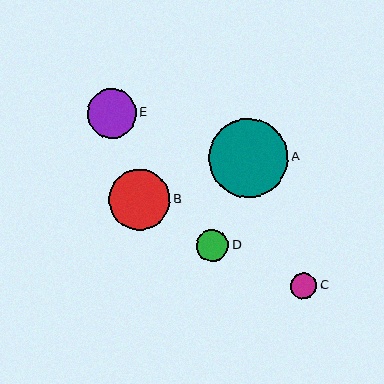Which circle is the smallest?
Circle C is the smallest with a size of approximately 26 pixels.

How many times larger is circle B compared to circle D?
Circle B is approximately 1.9 times the size of circle D.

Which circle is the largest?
Circle A is the largest with a size of approximately 80 pixels.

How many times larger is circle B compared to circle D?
Circle B is approximately 1.9 times the size of circle D.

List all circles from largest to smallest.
From largest to smallest: A, B, E, D, C.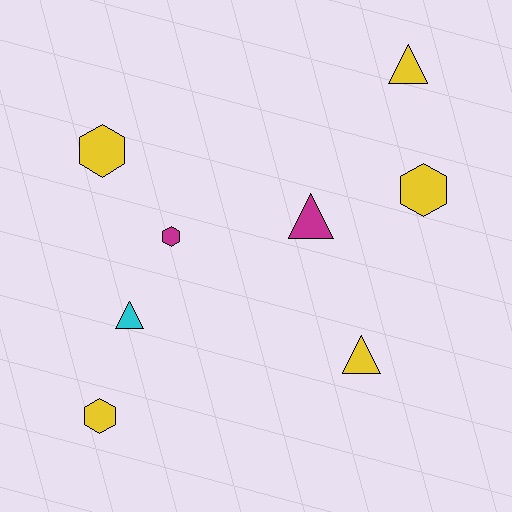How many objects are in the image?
There are 8 objects.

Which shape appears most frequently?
Hexagon, with 4 objects.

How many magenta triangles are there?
There is 1 magenta triangle.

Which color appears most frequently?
Yellow, with 5 objects.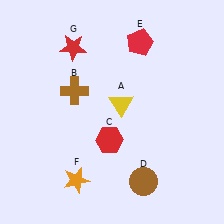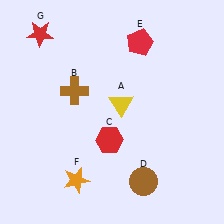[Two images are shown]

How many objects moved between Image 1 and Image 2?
1 object moved between the two images.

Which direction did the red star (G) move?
The red star (G) moved left.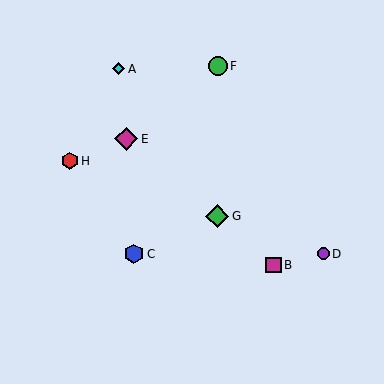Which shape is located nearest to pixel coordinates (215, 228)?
The green diamond (labeled G) at (217, 216) is nearest to that location.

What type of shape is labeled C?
Shape C is a blue hexagon.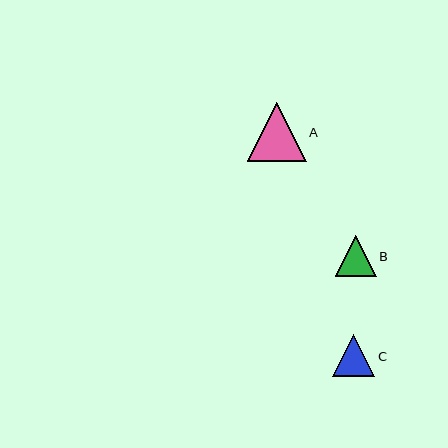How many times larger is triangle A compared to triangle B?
Triangle A is approximately 1.4 times the size of triangle B.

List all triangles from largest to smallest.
From largest to smallest: A, C, B.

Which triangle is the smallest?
Triangle B is the smallest with a size of approximately 41 pixels.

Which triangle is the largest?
Triangle A is the largest with a size of approximately 59 pixels.